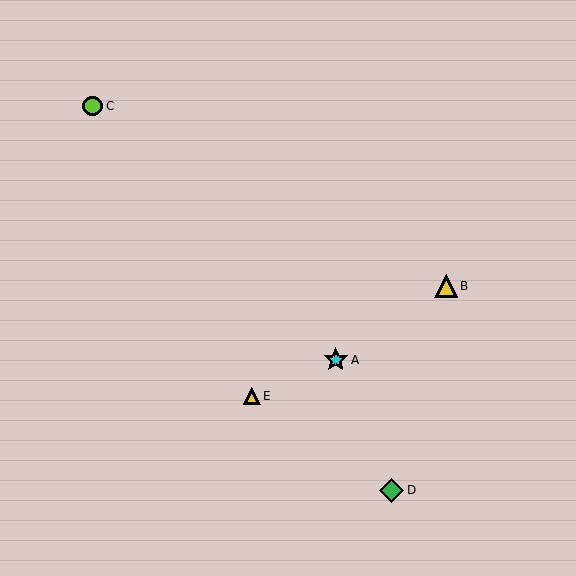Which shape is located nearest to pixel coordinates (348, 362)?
The cyan star (labeled A) at (336, 360) is nearest to that location.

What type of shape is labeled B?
Shape B is a yellow triangle.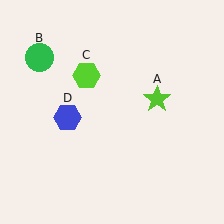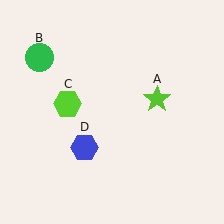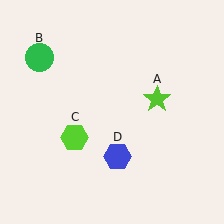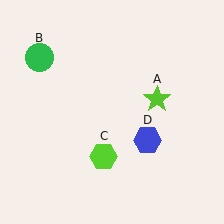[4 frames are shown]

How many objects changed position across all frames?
2 objects changed position: lime hexagon (object C), blue hexagon (object D).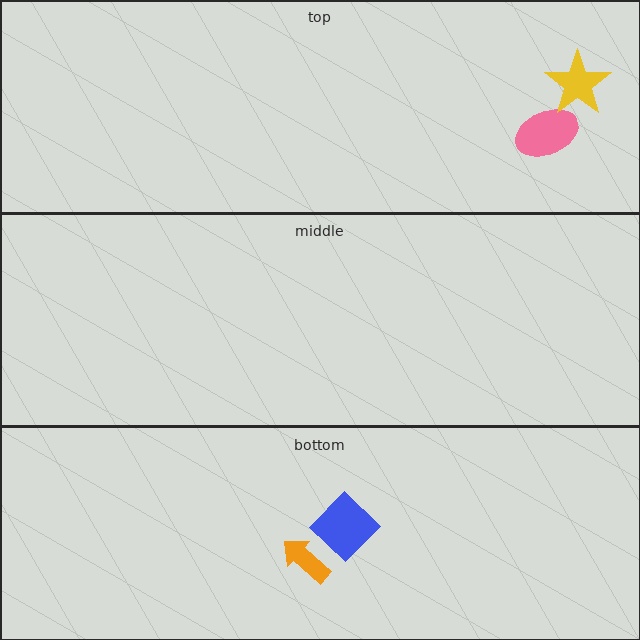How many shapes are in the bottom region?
2.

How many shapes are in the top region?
2.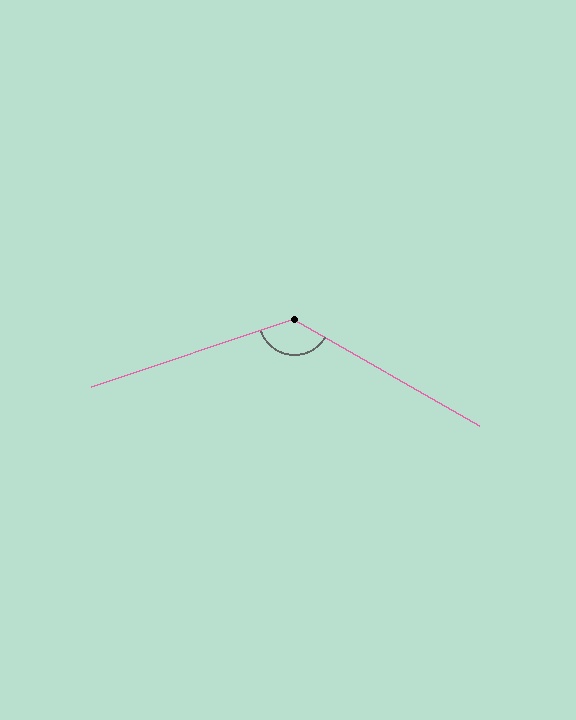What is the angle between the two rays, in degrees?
Approximately 132 degrees.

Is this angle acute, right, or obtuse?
It is obtuse.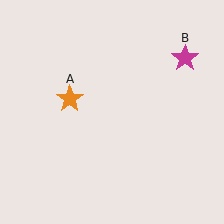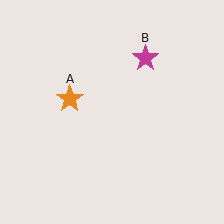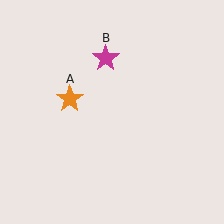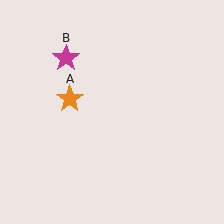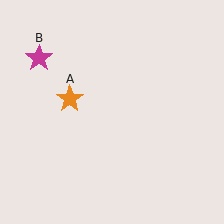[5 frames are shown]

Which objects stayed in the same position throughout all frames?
Orange star (object A) remained stationary.